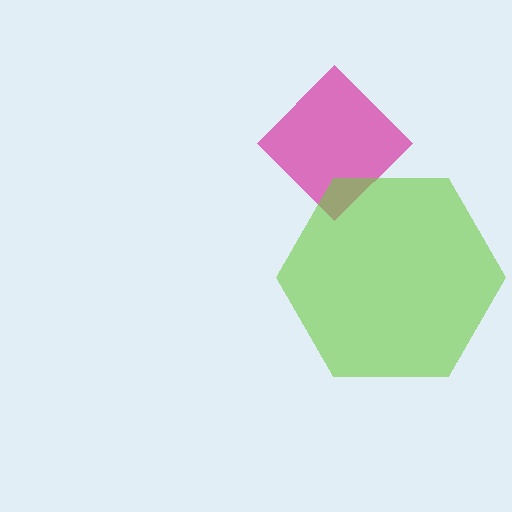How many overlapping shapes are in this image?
There are 2 overlapping shapes in the image.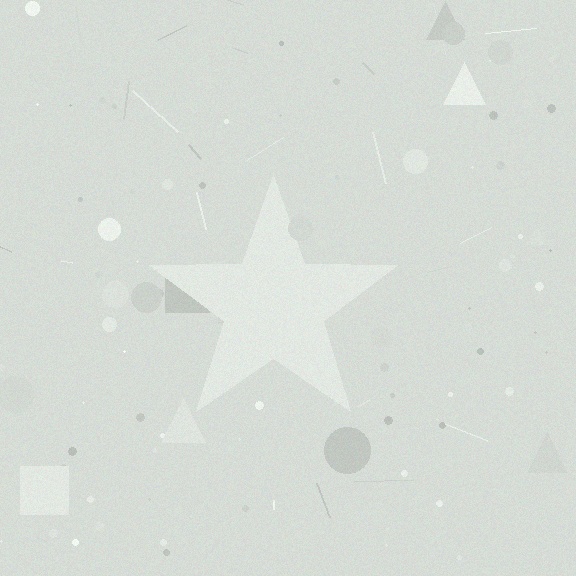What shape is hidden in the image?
A star is hidden in the image.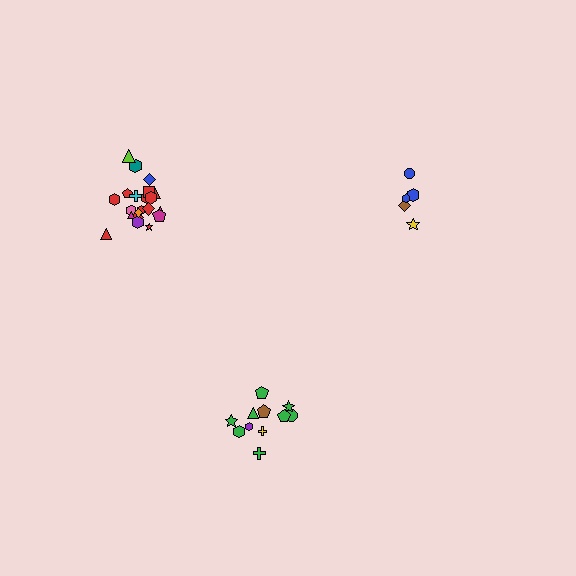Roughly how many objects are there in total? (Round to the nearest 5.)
Roughly 40 objects in total.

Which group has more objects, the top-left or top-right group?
The top-left group.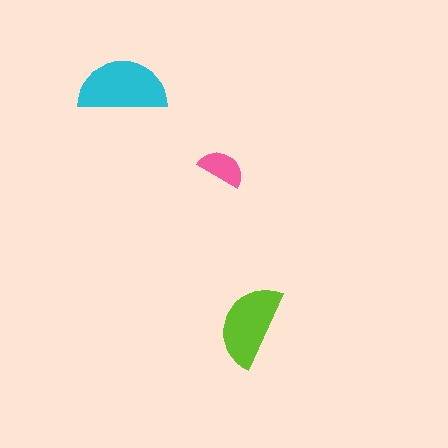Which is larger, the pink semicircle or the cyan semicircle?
The cyan one.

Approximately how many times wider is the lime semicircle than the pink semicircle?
About 2 times wider.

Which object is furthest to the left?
The cyan semicircle is leftmost.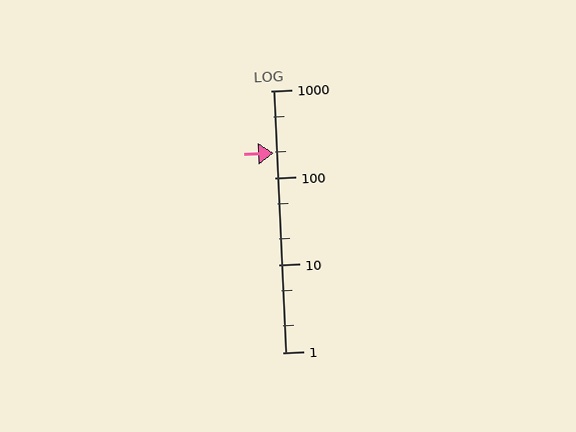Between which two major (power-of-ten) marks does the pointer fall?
The pointer is between 100 and 1000.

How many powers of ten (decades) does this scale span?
The scale spans 3 decades, from 1 to 1000.